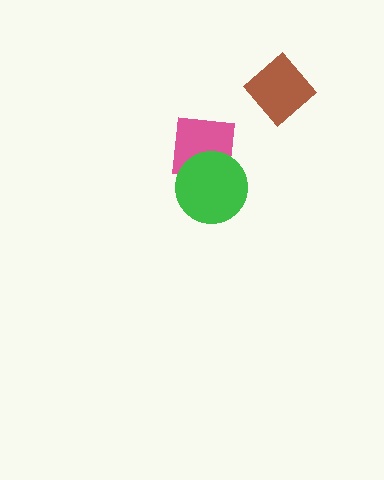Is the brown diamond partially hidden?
No, no other shape covers it.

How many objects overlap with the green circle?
1 object overlaps with the green circle.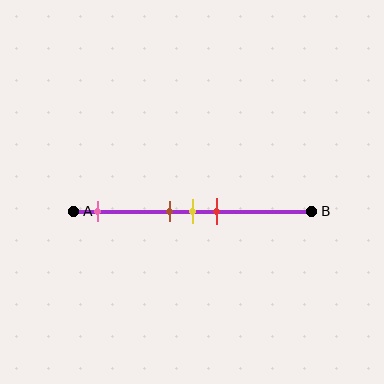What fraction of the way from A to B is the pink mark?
The pink mark is approximately 10% (0.1) of the way from A to B.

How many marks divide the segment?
There are 4 marks dividing the segment.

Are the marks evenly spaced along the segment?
No, the marks are not evenly spaced.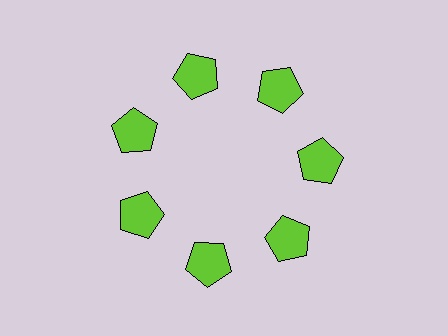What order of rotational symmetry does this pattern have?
This pattern has 7-fold rotational symmetry.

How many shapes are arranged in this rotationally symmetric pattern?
There are 7 shapes, arranged in 7 groups of 1.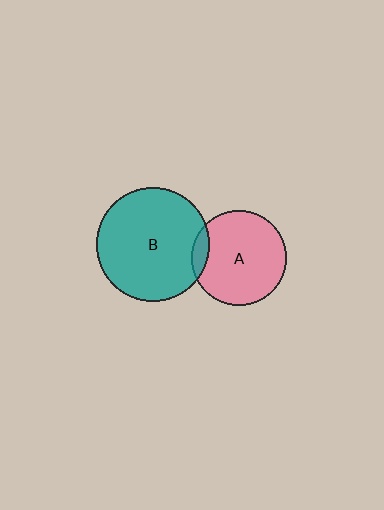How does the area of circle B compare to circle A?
Approximately 1.4 times.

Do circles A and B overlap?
Yes.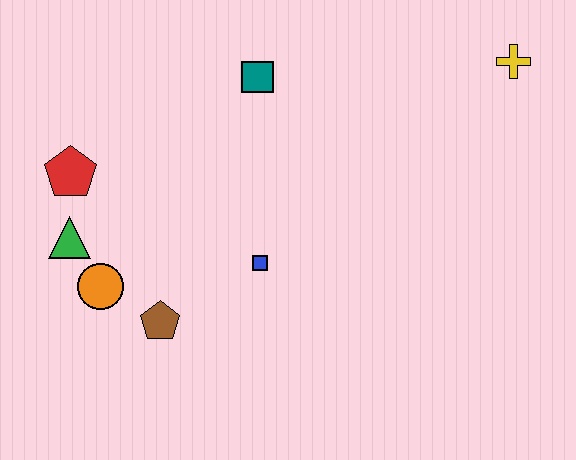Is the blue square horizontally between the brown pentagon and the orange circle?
No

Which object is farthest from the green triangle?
The yellow cross is farthest from the green triangle.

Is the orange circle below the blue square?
Yes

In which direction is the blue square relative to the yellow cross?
The blue square is to the left of the yellow cross.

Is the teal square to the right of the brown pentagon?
Yes